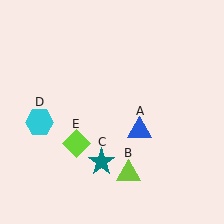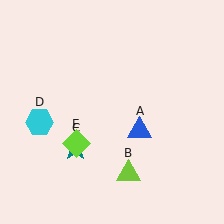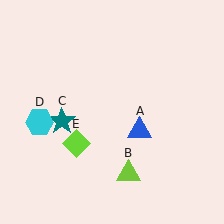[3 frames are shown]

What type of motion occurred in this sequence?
The teal star (object C) rotated clockwise around the center of the scene.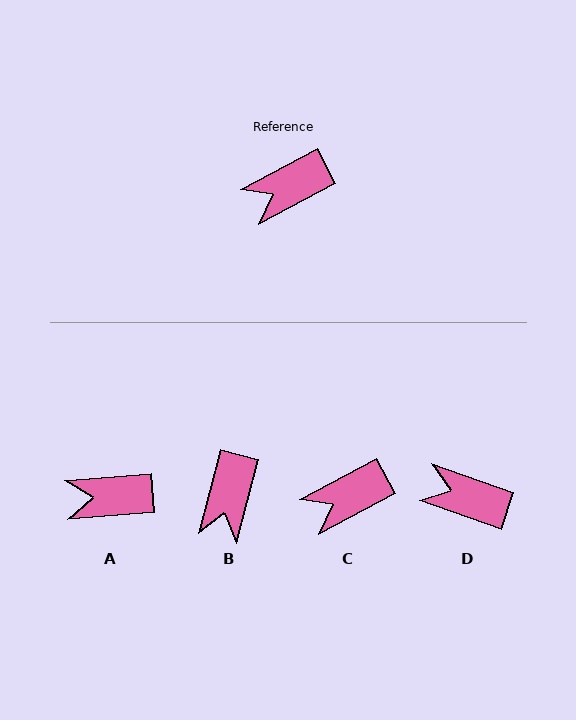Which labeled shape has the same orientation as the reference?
C.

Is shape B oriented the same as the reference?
No, it is off by about 48 degrees.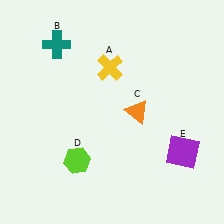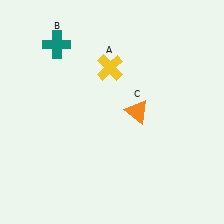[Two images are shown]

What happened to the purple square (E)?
The purple square (E) was removed in Image 2. It was in the bottom-right area of Image 1.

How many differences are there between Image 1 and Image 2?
There are 2 differences between the two images.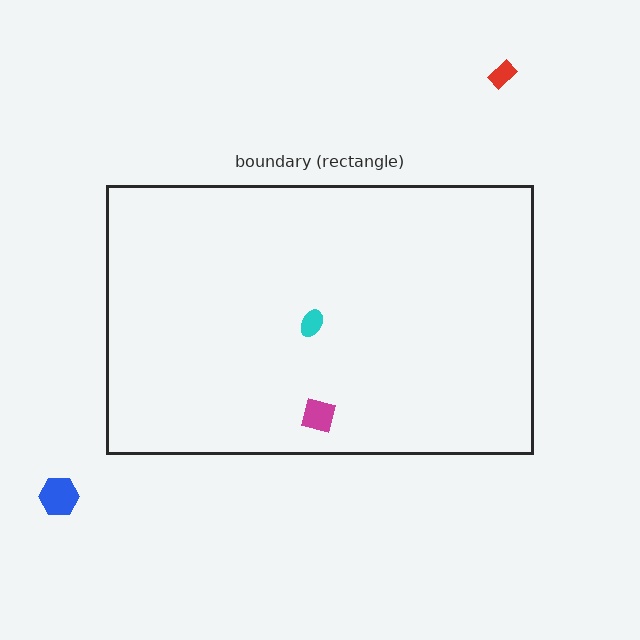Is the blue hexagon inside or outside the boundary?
Outside.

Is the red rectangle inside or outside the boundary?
Outside.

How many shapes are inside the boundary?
2 inside, 2 outside.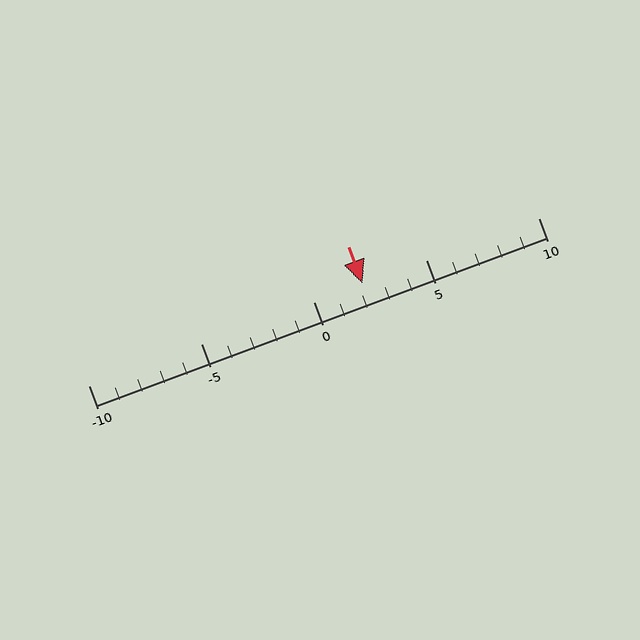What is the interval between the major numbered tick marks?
The major tick marks are spaced 5 units apart.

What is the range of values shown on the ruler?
The ruler shows values from -10 to 10.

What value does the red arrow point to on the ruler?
The red arrow points to approximately 2.